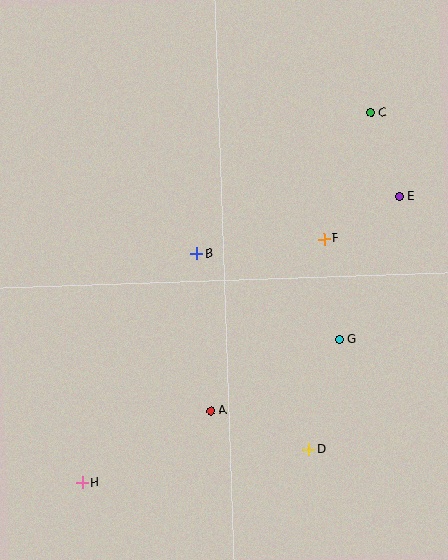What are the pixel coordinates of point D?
Point D is at (308, 450).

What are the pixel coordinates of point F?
Point F is at (324, 239).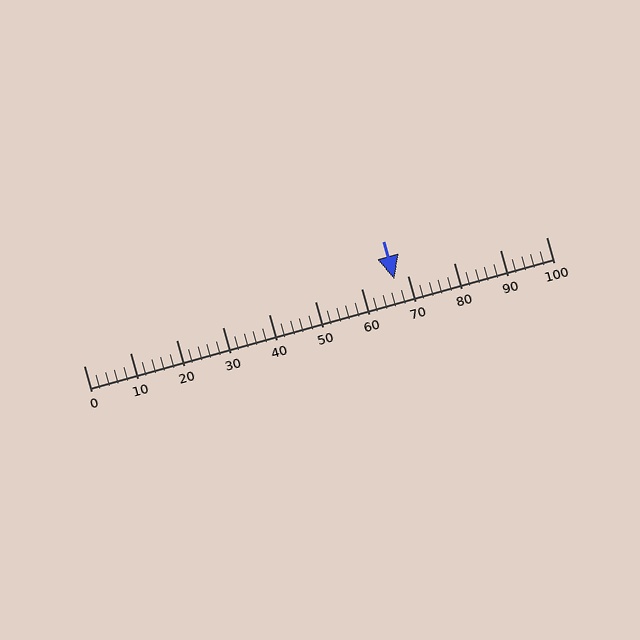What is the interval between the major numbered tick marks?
The major tick marks are spaced 10 units apart.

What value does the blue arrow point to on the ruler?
The blue arrow points to approximately 67.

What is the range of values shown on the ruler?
The ruler shows values from 0 to 100.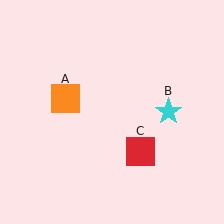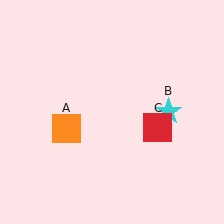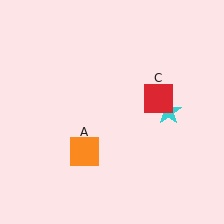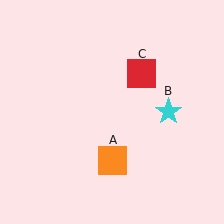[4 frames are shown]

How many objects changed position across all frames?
2 objects changed position: orange square (object A), red square (object C).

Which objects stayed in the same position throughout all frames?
Cyan star (object B) remained stationary.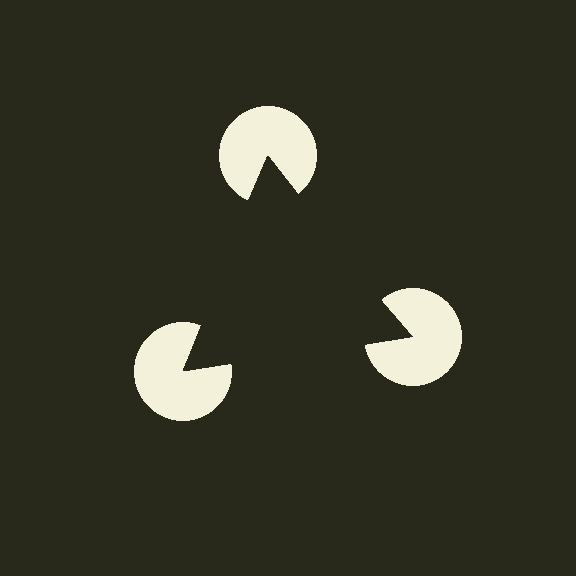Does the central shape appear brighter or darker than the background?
It typically appears slightly darker than the background, even though no actual brightness change is drawn.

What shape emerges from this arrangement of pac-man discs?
An illusory triangle — its edges are inferred from the aligned wedge cuts in the pac-man discs, not physically drawn.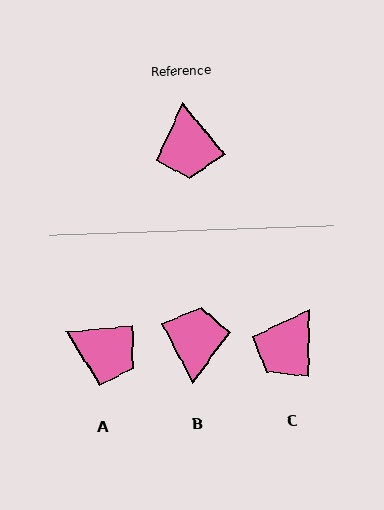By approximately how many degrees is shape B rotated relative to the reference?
Approximately 167 degrees counter-clockwise.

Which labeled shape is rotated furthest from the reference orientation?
B, about 167 degrees away.